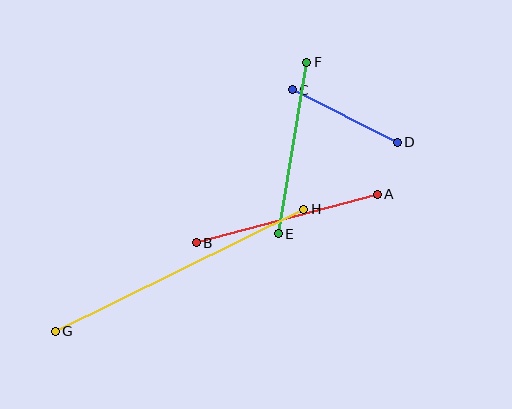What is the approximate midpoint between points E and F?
The midpoint is at approximately (293, 148) pixels.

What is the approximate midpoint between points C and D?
The midpoint is at approximately (345, 116) pixels.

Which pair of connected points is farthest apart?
Points G and H are farthest apart.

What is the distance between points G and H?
The distance is approximately 277 pixels.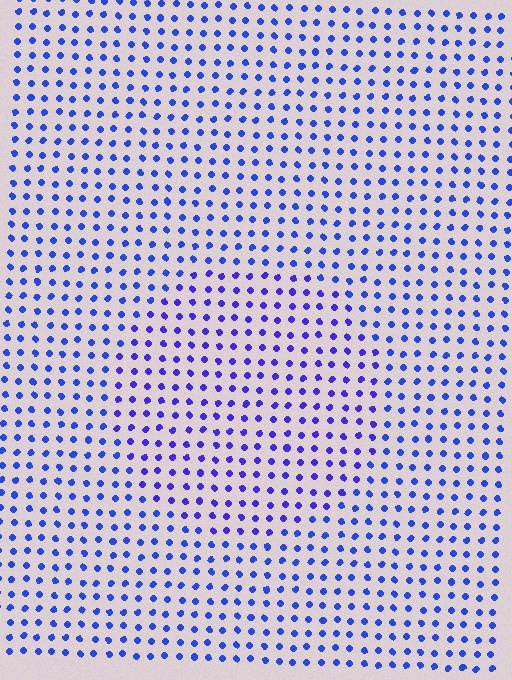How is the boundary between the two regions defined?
The boundary is defined purely by a slight shift in hue (about 20 degrees). Spacing, size, and orientation are identical on both sides.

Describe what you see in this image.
The image is filled with small blue elements in a uniform arrangement. A circle-shaped region is visible where the elements are tinted to a slightly different hue, forming a subtle color boundary.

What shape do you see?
I see a circle.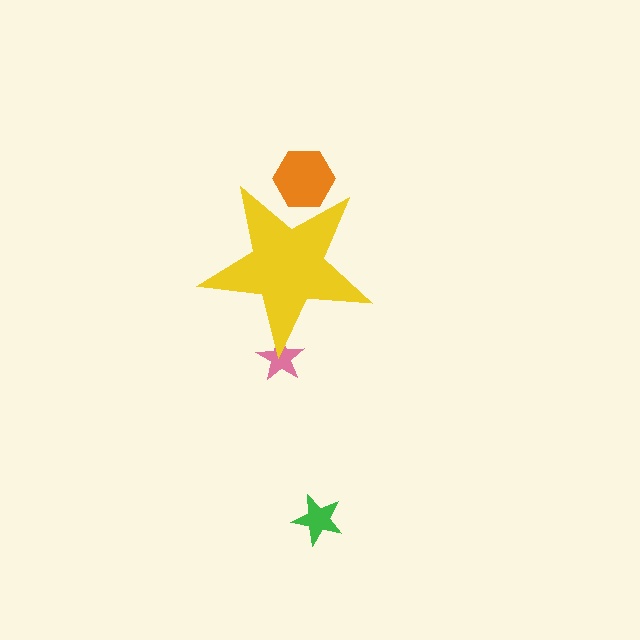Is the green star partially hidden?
No, the green star is fully visible.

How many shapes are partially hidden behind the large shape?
2 shapes are partially hidden.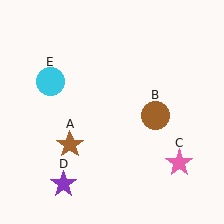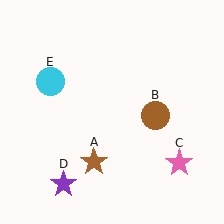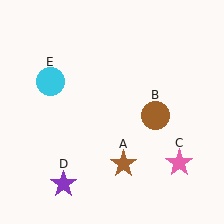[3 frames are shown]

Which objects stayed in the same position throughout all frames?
Brown circle (object B) and pink star (object C) and purple star (object D) and cyan circle (object E) remained stationary.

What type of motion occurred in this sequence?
The brown star (object A) rotated counterclockwise around the center of the scene.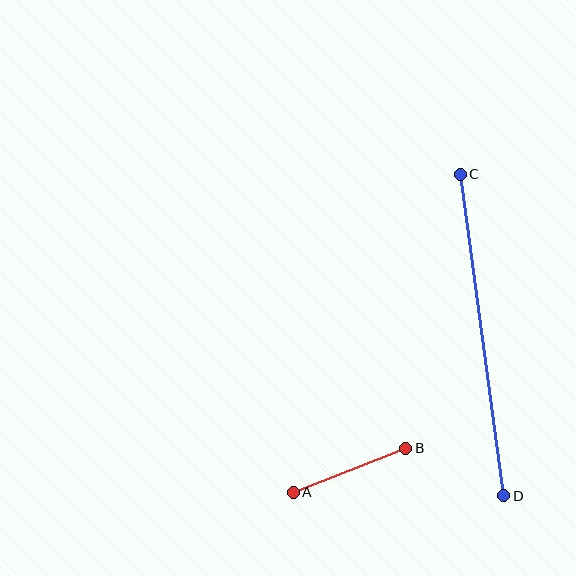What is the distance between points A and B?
The distance is approximately 121 pixels.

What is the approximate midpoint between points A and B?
The midpoint is at approximately (350, 470) pixels.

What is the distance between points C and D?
The distance is approximately 324 pixels.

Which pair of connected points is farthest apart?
Points C and D are farthest apart.